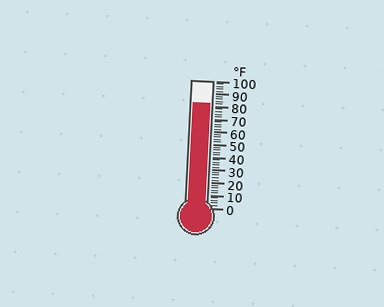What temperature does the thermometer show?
The thermometer shows approximately 82°F.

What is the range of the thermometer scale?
The thermometer scale ranges from 0°F to 100°F.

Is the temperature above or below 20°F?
The temperature is above 20°F.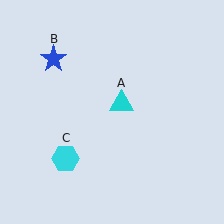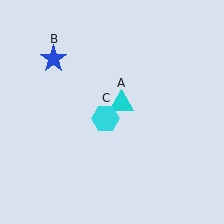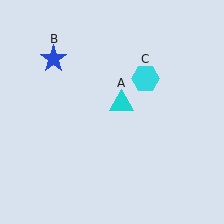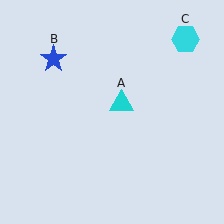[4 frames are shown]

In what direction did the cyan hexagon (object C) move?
The cyan hexagon (object C) moved up and to the right.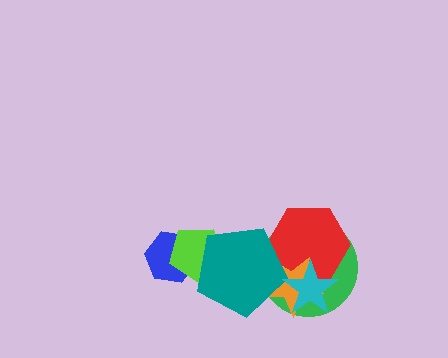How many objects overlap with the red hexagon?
4 objects overlap with the red hexagon.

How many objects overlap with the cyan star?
3 objects overlap with the cyan star.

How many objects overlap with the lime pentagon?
2 objects overlap with the lime pentagon.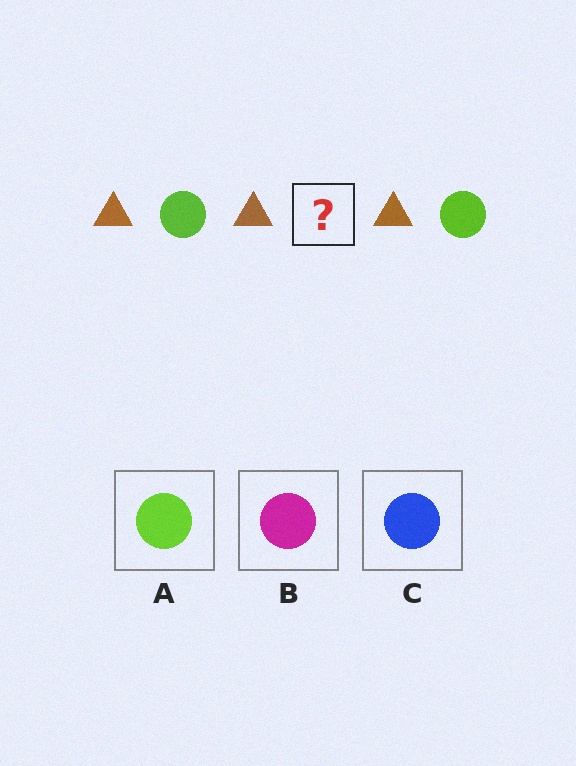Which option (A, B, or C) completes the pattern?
A.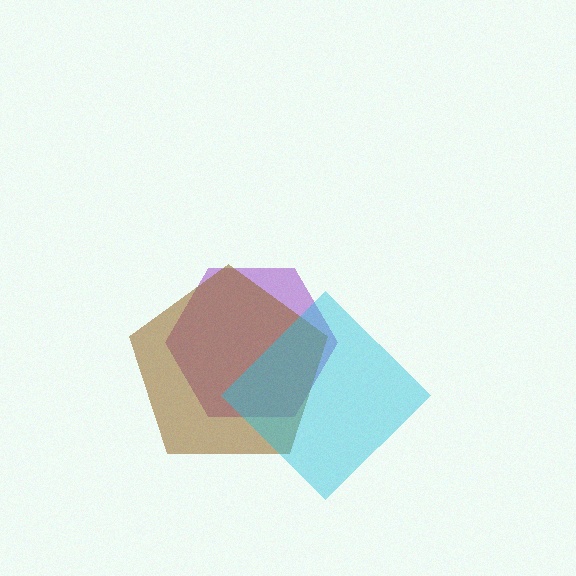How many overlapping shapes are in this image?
There are 3 overlapping shapes in the image.